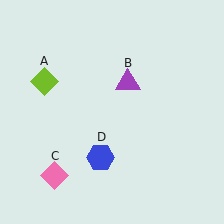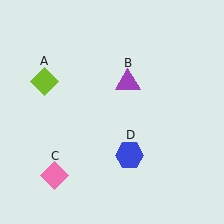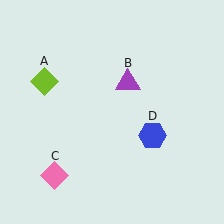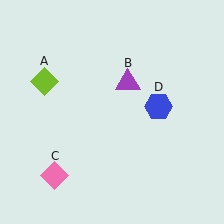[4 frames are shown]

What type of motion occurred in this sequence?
The blue hexagon (object D) rotated counterclockwise around the center of the scene.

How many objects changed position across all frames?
1 object changed position: blue hexagon (object D).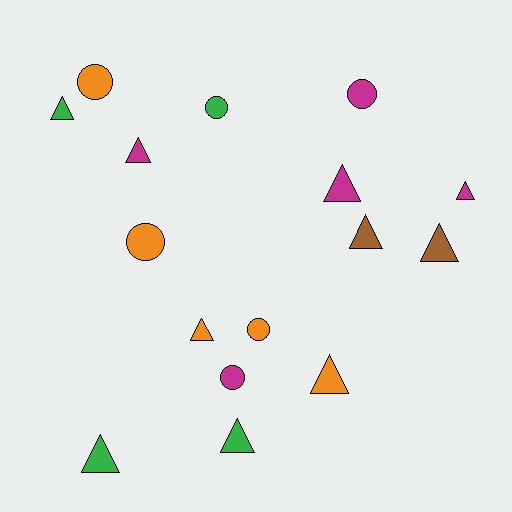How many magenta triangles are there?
There are 3 magenta triangles.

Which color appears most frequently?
Orange, with 5 objects.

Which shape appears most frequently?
Triangle, with 10 objects.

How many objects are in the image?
There are 16 objects.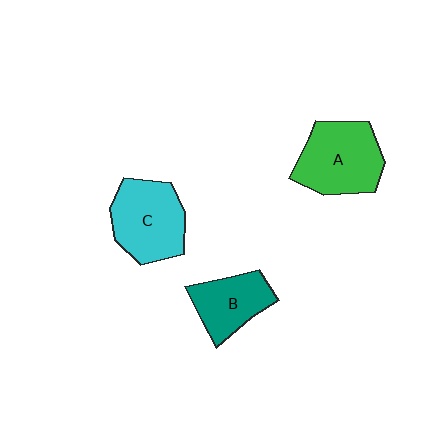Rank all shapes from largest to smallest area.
From largest to smallest: A (green), C (cyan), B (teal).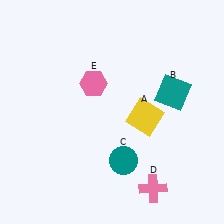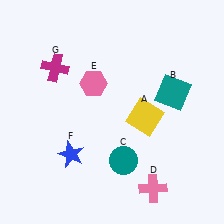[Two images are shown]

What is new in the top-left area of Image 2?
A magenta cross (G) was added in the top-left area of Image 2.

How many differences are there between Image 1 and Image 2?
There are 2 differences between the two images.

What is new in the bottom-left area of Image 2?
A blue star (F) was added in the bottom-left area of Image 2.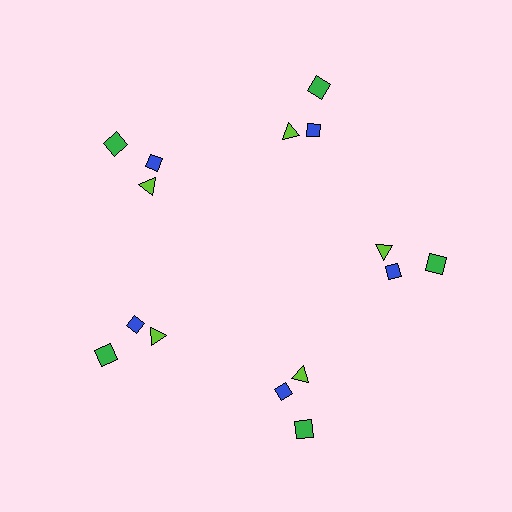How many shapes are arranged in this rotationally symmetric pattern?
There are 15 shapes, arranged in 5 groups of 3.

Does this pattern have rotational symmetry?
Yes, this pattern has 5-fold rotational symmetry. It looks the same after rotating 72 degrees around the center.